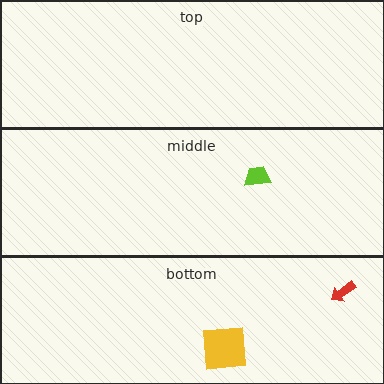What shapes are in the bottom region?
The yellow square, the red arrow.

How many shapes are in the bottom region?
2.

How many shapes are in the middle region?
1.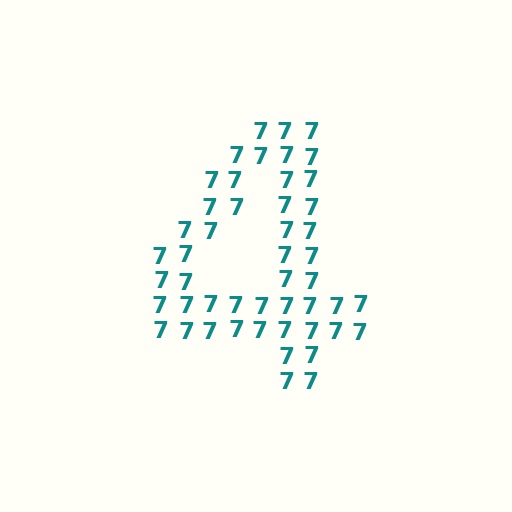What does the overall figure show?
The overall figure shows the digit 4.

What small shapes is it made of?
It is made of small digit 7's.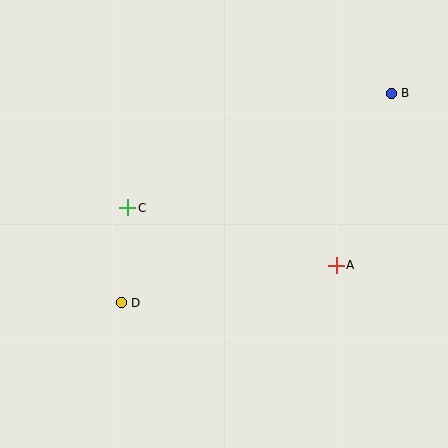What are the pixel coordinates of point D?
Point D is at (121, 303).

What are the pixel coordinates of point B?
Point B is at (391, 93).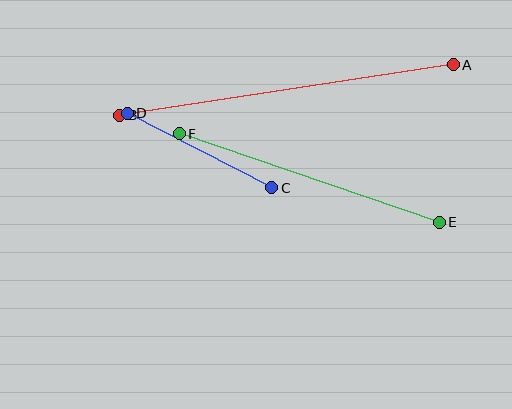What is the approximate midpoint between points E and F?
The midpoint is at approximately (309, 178) pixels.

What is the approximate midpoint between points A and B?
The midpoint is at approximately (286, 90) pixels.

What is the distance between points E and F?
The distance is approximately 274 pixels.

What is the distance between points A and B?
The distance is approximately 338 pixels.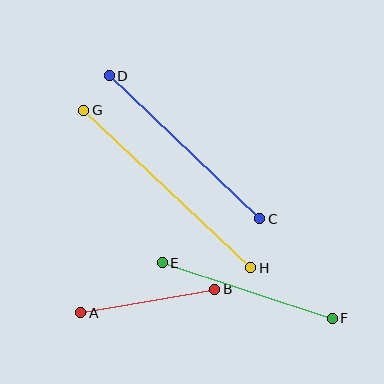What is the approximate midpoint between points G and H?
The midpoint is at approximately (167, 189) pixels.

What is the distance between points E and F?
The distance is approximately 179 pixels.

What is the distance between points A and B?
The distance is approximately 136 pixels.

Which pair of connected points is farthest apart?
Points G and H are farthest apart.